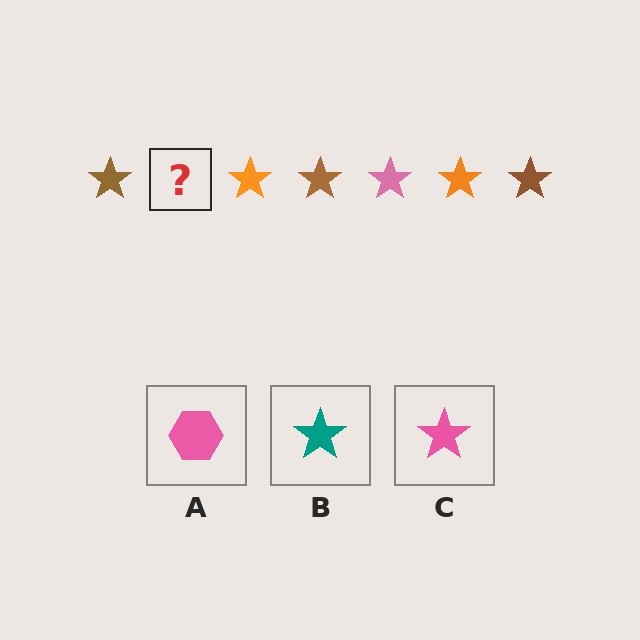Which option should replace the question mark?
Option C.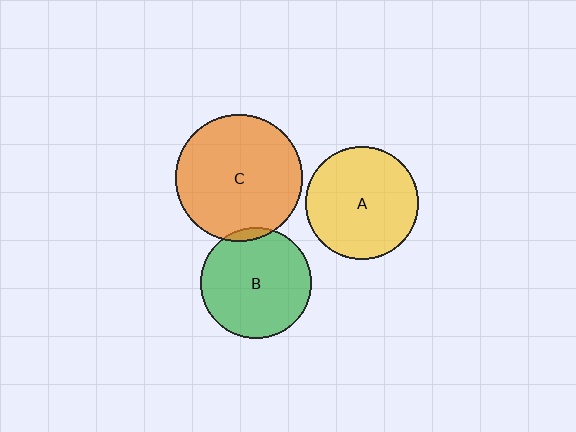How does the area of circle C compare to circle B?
Approximately 1.3 times.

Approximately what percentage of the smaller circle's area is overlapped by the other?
Approximately 5%.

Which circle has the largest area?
Circle C (orange).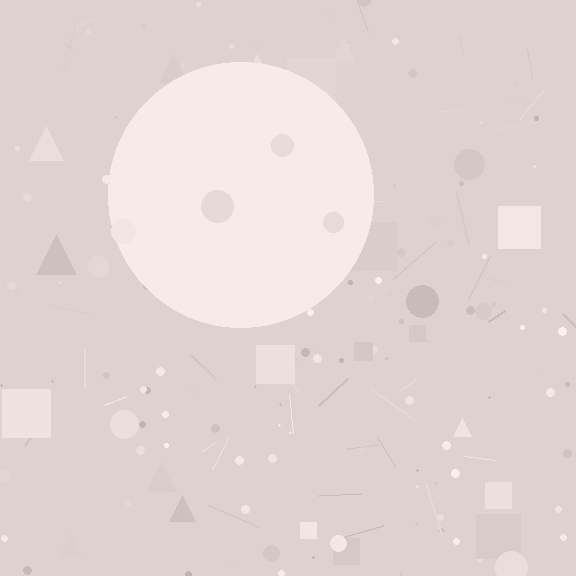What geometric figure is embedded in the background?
A circle is embedded in the background.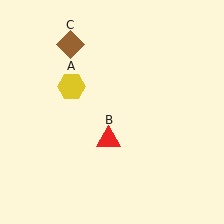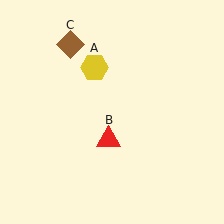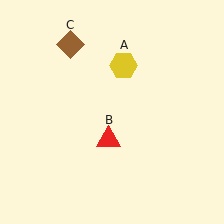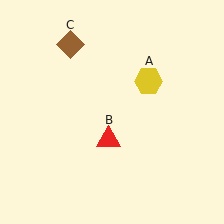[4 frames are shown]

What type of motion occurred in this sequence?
The yellow hexagon (object A) rotated clockwise around the center of the scene.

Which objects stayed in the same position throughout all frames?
Red triangle (object B) and brown diamond (object C) remained stationary.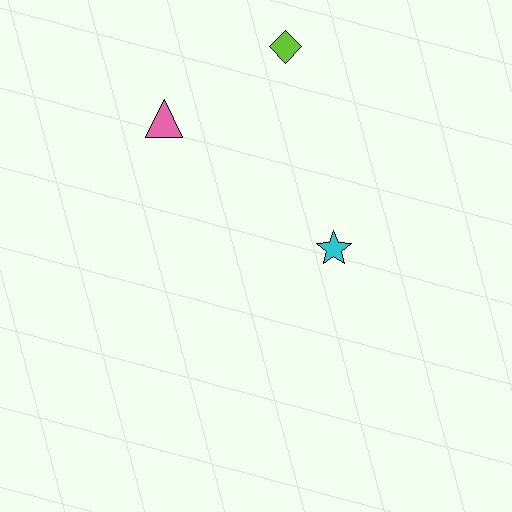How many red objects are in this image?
There are no red objects.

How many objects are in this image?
There are 3 objects.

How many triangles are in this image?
There is 1 triangle.